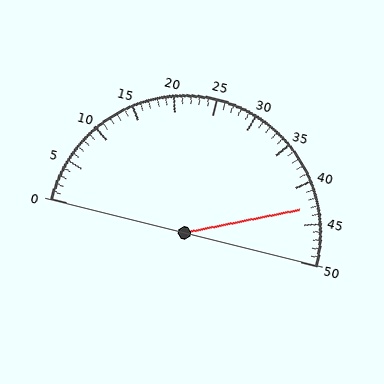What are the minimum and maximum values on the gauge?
The gauge ranges from 0 to 50.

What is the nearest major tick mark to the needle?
The nearest major tick mark is 45.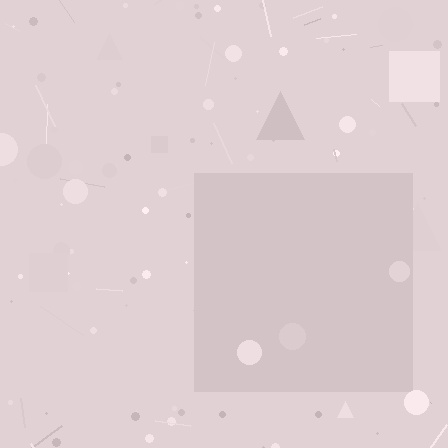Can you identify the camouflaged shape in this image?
The camouflaged shape is a square.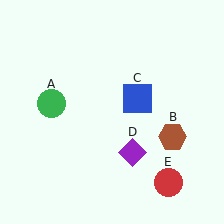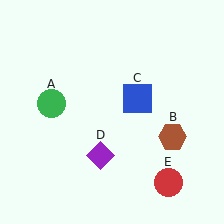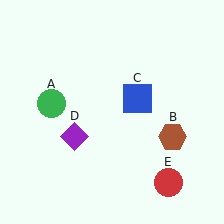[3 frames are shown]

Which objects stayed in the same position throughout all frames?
Green circle (object A) and brown hexagon (object B) and blue square (object C) and red circle (object E) remained stationary.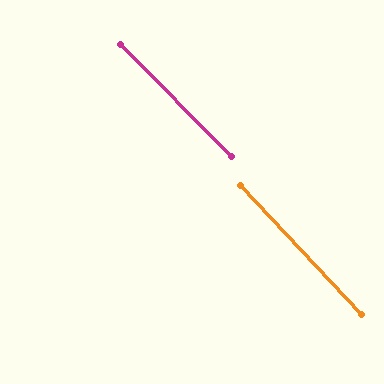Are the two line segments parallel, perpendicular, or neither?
Parallel — their directions differ by only 1.6°.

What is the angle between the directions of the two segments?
Approximately 2 degrees.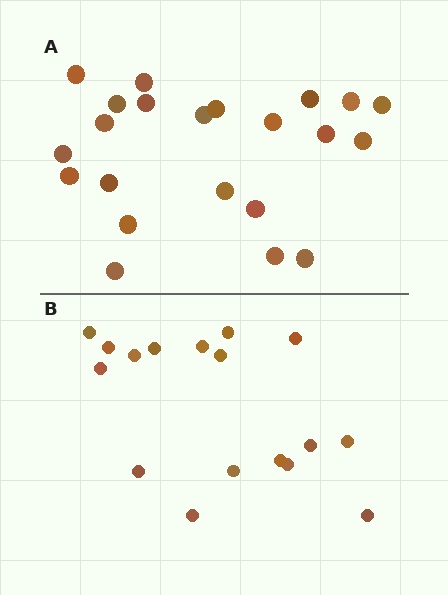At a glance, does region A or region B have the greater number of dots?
Region A (the top region) has more dots.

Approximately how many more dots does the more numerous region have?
Region A has about 5 more dots than region B.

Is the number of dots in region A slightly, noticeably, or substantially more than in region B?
Region A has noticeably more, but not dramatically so. The ratio is roughly 1.3 to 1.